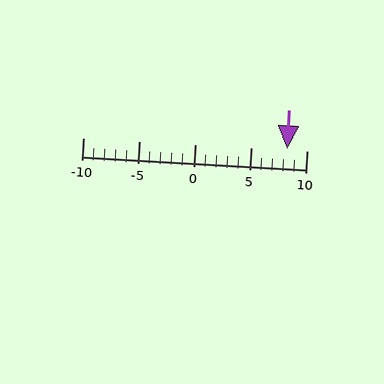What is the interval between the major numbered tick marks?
The major tick marks are spaced 5 units apart.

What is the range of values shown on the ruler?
The ruler shows values from -10 to 10.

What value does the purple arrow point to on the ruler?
The purple arrow points to approximately 8.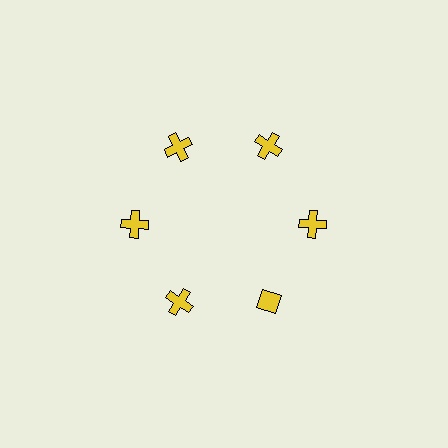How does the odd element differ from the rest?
It has a different shape: diamond instead of cross.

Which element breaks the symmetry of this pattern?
The yellow diamond at roughly the 5 o'clock position breaks the symmetry. All other shapes are yellow crosses.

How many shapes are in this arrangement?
There are 6 shapes arranged in a ring pattern.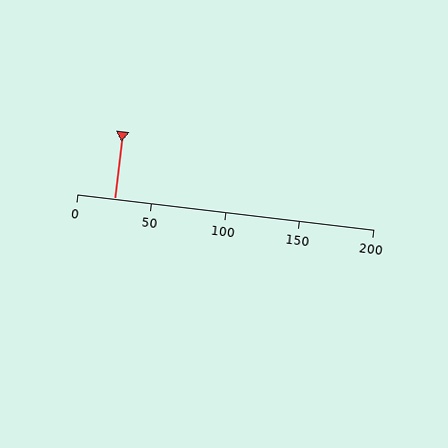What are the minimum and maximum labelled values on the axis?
The axis runs from 0 to 200.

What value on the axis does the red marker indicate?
The marker indicates approximately 25.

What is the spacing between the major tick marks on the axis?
The major ticks are spaced 50 apart.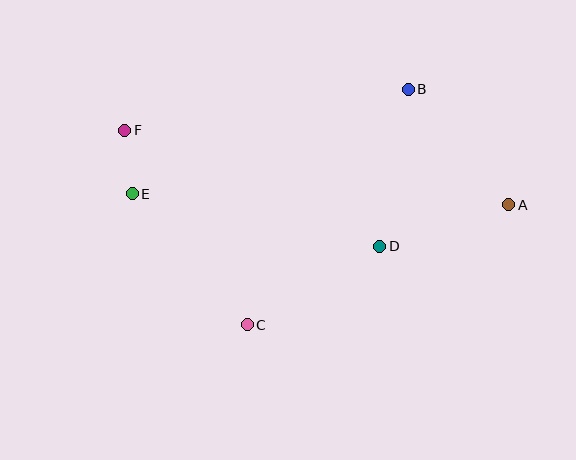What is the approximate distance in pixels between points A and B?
The distance between A and B is approximately 153 pixels.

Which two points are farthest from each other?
Points A and F are farthest from each other.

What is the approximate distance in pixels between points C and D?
The distance between C and D is approximately 154 pixels.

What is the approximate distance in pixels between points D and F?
The distance between D and F is approximately 280 pixels.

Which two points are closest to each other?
Points E and F are closest to each other.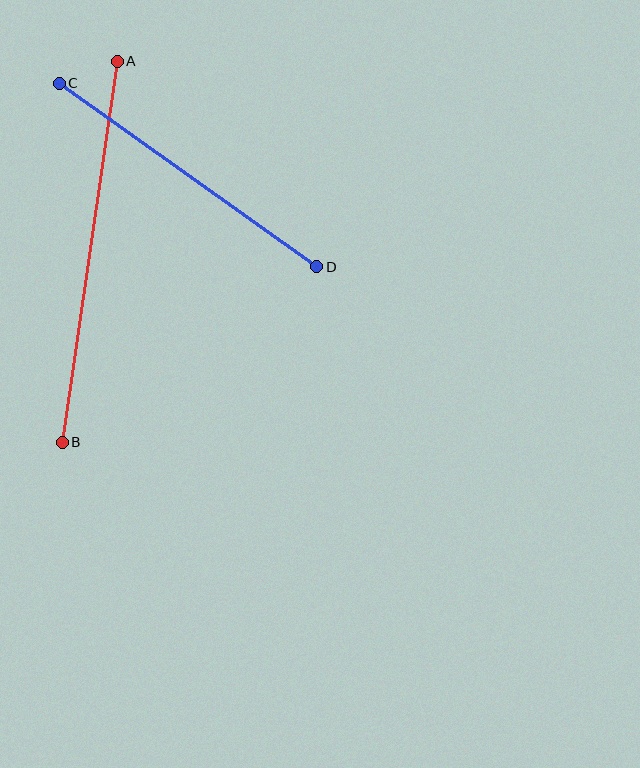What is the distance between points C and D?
The distance is approximately 316 pixels.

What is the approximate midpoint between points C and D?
The midpoint is at approximately (188, 175) pixels.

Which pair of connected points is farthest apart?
Points A and B are farthest apart.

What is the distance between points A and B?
The distance is approximately 385 pixels.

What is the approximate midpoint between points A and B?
The midpoint is at approximately (90, 252) pixels.